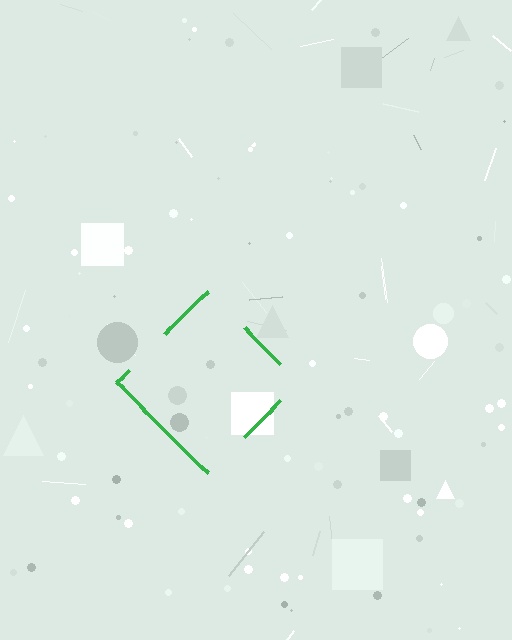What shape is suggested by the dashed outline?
The dashed outline suggests a diamond.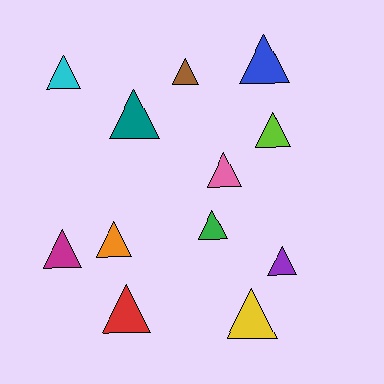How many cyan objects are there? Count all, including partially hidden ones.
There is 1 cyan object.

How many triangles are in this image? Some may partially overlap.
There are 12 triangles.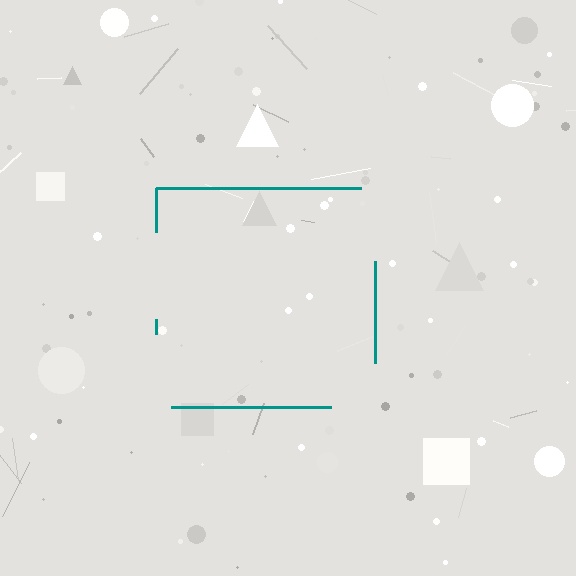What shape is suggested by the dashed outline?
The dashed outline suggests a square.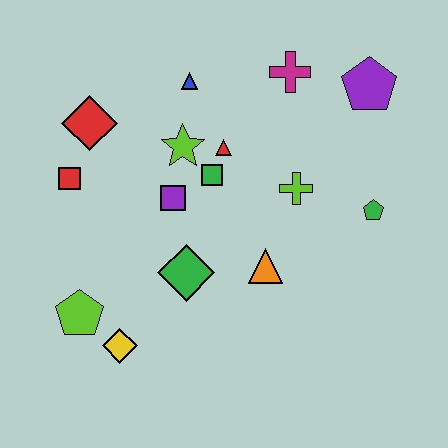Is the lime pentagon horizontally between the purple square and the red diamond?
No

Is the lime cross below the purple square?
No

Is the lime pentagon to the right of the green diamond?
No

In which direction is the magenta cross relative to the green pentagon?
The magenta cross is above the green pentagon.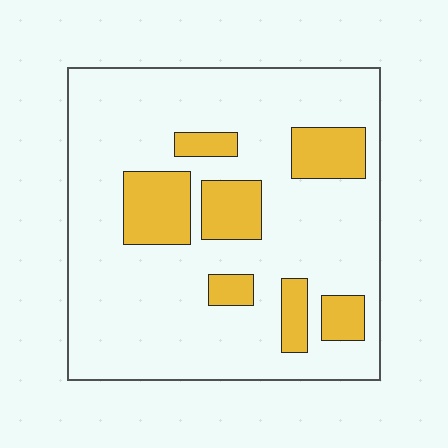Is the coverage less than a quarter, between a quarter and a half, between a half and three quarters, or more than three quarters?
Less than a quarter.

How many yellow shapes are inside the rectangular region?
7.